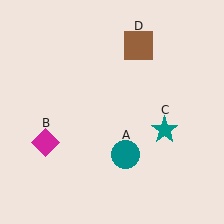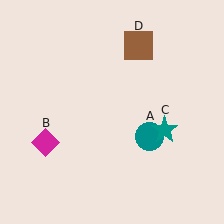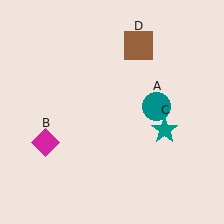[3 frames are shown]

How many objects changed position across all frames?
1 object changed position: teal circle (object A).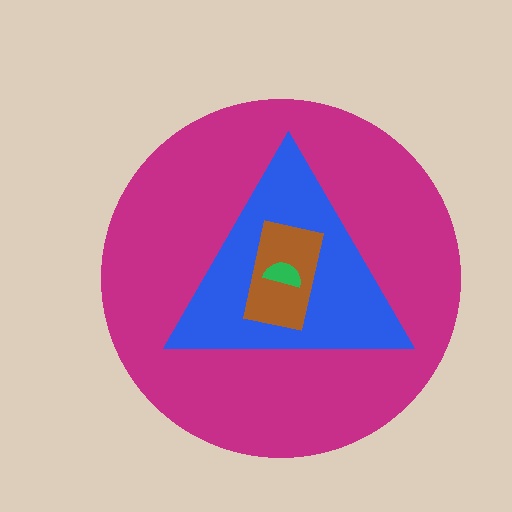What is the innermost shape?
The green semicircle.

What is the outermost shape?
The magenta circle.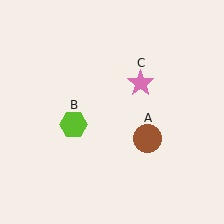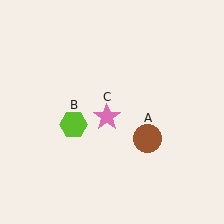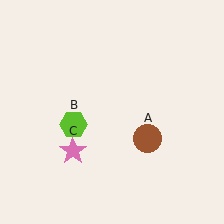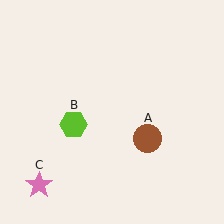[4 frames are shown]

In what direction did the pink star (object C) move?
The pink star (object C) moved down and to the left.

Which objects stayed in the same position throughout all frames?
Brown circle (object A) and lime hexagon (object B) remained stationary.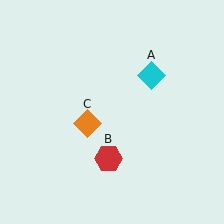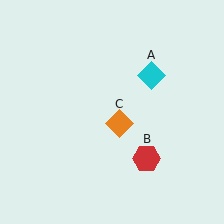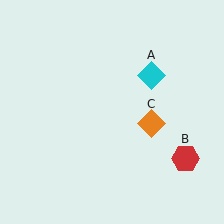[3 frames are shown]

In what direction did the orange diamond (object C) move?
The orange diamond (object C) moved right.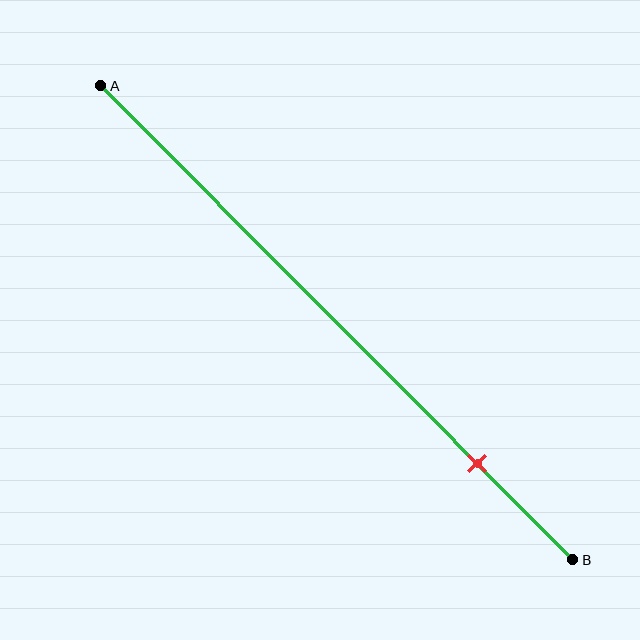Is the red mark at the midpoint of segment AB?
No, the mark is at about 80% from A, not at the 50% midpoint.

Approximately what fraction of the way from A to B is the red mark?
The red mark is approximately 80% of the way from A to B.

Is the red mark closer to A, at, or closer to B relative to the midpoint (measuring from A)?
The red mark is closer to point B than the midpoint of segment AB.